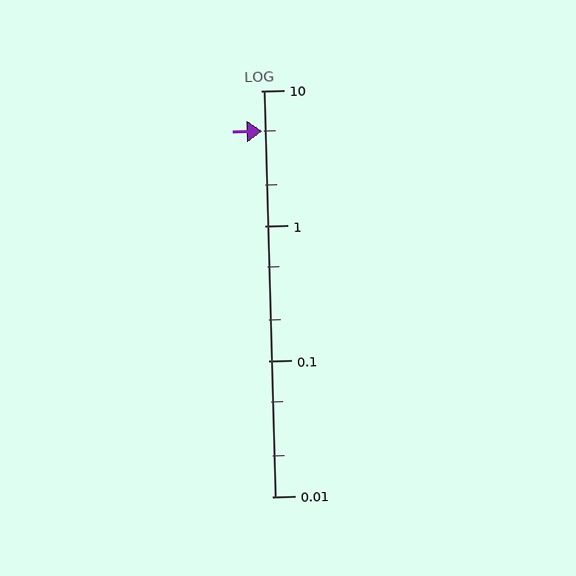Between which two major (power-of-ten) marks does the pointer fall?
The pointer is between 1 and 10.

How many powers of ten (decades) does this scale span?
The scale spans 3 decades, from 0.01 to 10.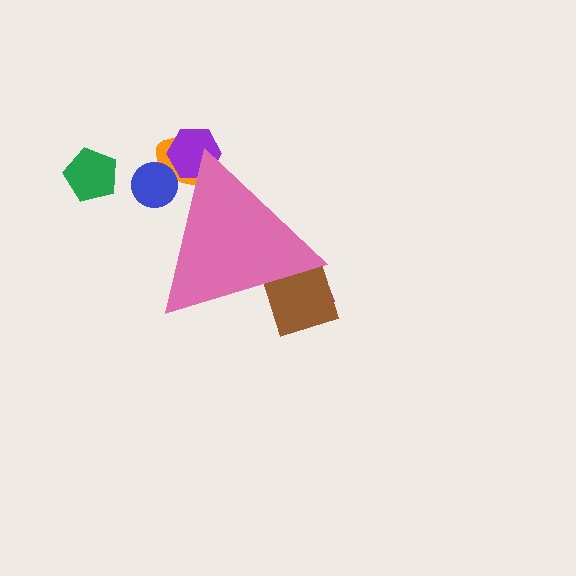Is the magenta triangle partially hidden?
Yes, the magenta triangle is partially hidden behind the pink triangle.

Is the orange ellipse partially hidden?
Yes, the orange ellipse is partially hidden behind the pink triangle.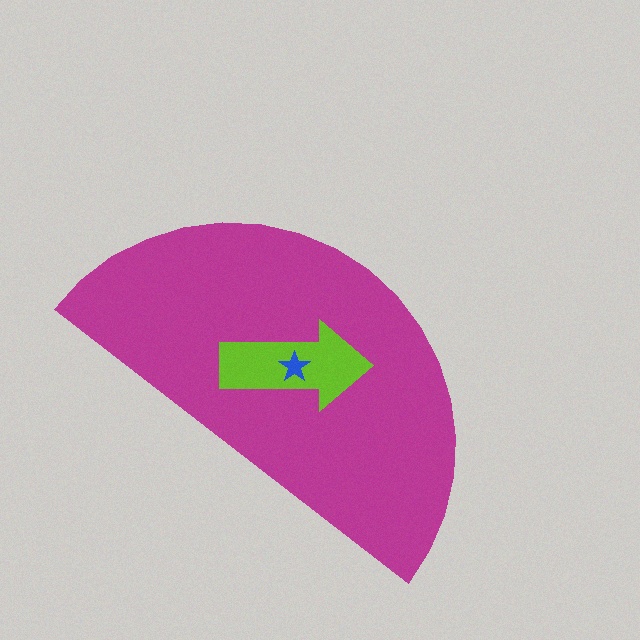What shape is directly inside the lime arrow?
The blue star.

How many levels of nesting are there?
3.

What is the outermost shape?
The magenta semicircle.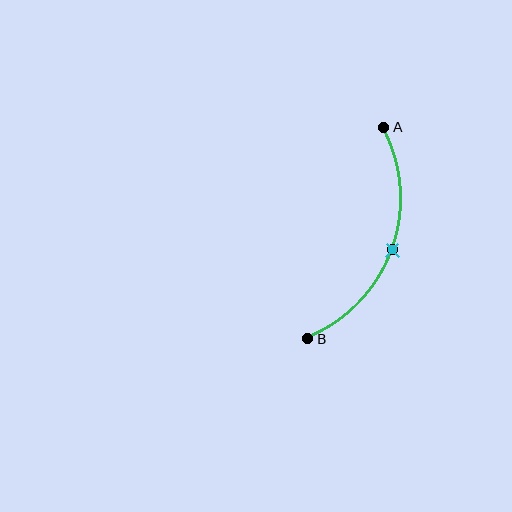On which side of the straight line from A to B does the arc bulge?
The arc bulges to the right of the straight line connecting A and B.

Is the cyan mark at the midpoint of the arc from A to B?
Yes. The cyan mark lies on the arc at equal arc-length from both A and B — it is the arc midpoint.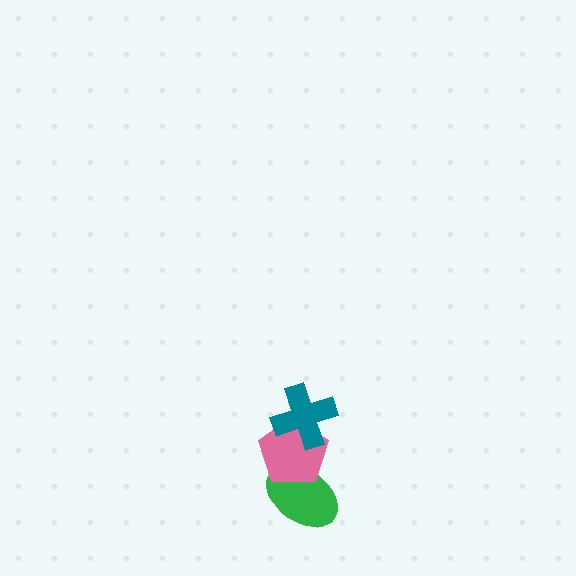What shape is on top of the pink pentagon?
The teal cross is on top of the pink pentagon.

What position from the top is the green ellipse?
The green ellipse is 3rd from the top.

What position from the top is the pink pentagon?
The pink pentagon is 2nd from the top.